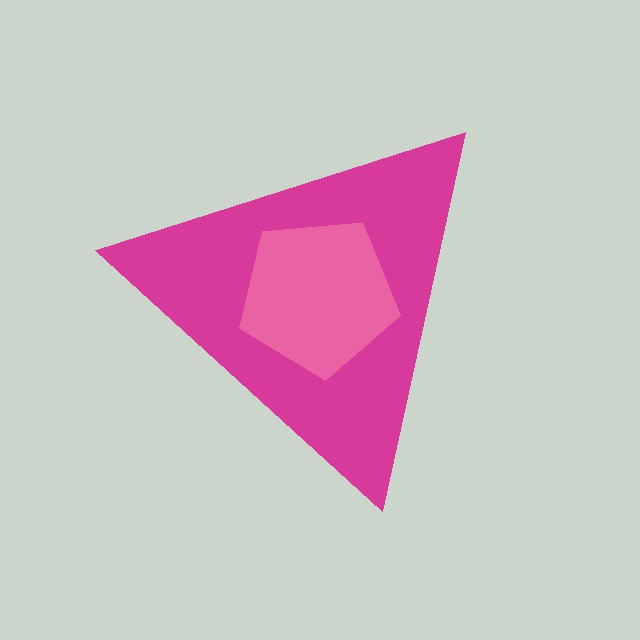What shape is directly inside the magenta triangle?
The pink pentagon.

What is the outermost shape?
The magenta triangle.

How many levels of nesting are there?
2.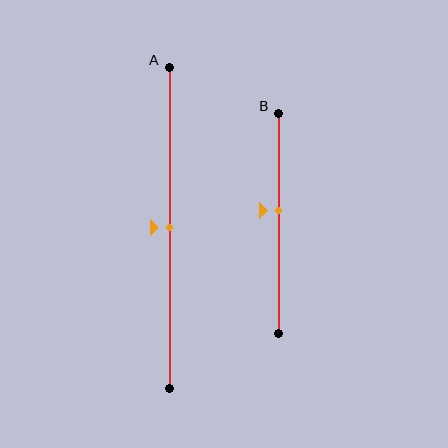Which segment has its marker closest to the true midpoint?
Segment A has its marker closest to the true midpoint.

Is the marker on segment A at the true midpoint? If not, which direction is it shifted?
Yes, the marker on segment A is at the true midpoint.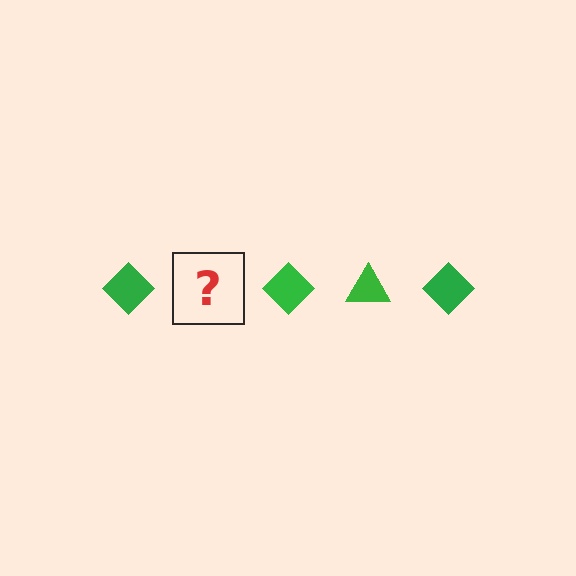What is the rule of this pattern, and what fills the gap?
The rule is that the pattern cycles through diamond, triangle shapes in green. The gap should be filled with a green triangle.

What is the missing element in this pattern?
The missing element is a green triangle.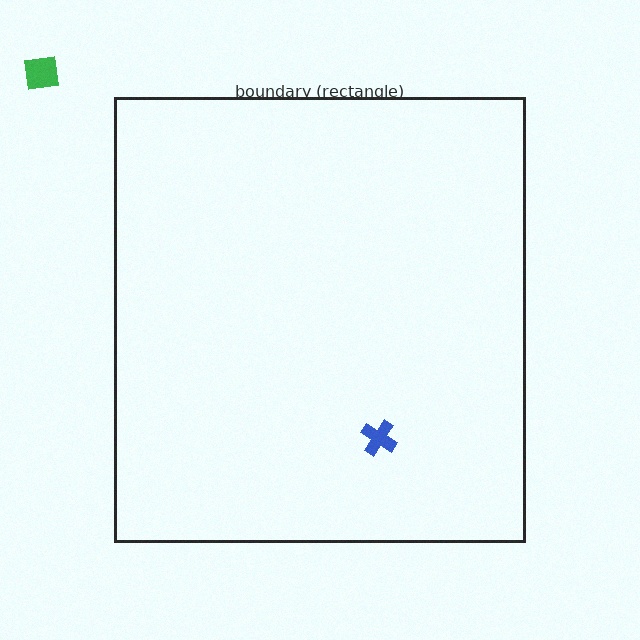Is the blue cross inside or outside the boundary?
Inside.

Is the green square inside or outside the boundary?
Outside.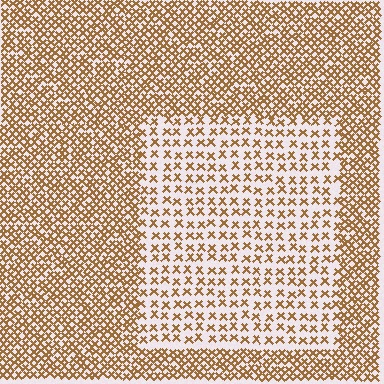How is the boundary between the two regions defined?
The boundary is defined by a change in element density (approximately 2.2x ratio). All elements are the same color, size, and shape.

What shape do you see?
I see a rectangle.